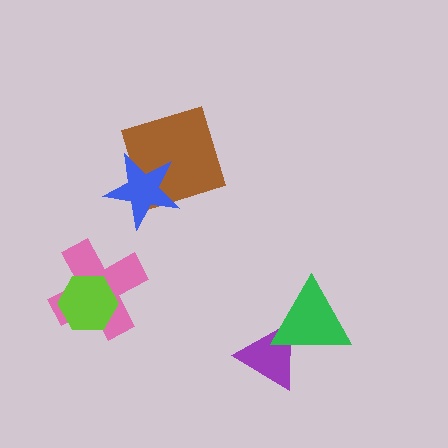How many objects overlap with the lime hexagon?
1 object overlaps with the lime hexagon.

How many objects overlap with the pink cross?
1 object overlaps with the pink cross.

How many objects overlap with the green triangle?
1 object overlaps with the green triangle.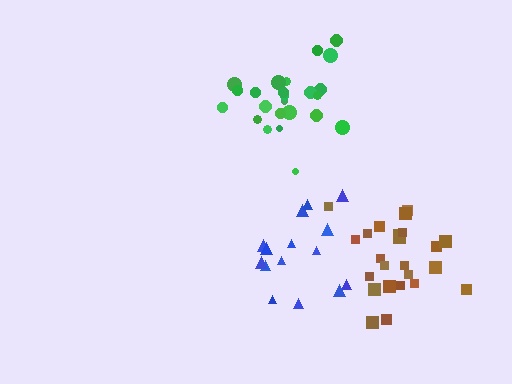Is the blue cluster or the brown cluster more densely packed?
Brown.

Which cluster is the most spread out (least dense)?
Blue.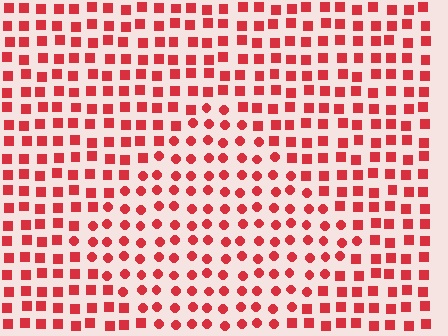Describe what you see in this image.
The image is filled with small red elements arranged in a uniform grid. A diamond-shaped region contains circles, while the surrounding area contains squares. The boundary is defined purely by the change in element shape.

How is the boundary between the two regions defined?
The boundary is defined by a change in element shape: circles inside vs. squares outside. All elements share the same color and spacing.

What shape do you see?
I see a diamond.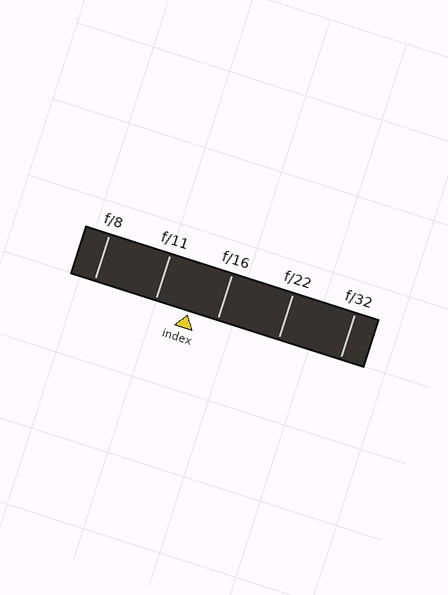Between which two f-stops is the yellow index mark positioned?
The index mark is between f/11 and f/16.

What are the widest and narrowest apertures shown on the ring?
The widest aperture shown is f/8 and the narrowest is f/32.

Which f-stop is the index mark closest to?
The index mark is closest to f/16.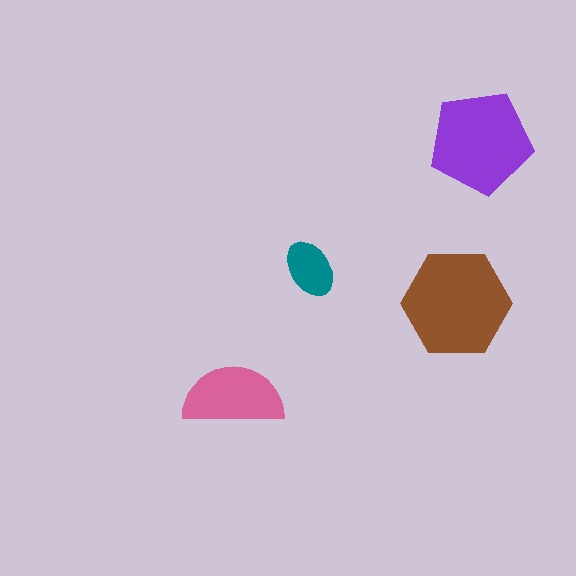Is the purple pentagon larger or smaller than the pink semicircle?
Larger.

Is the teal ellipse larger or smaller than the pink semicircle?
Smaller.